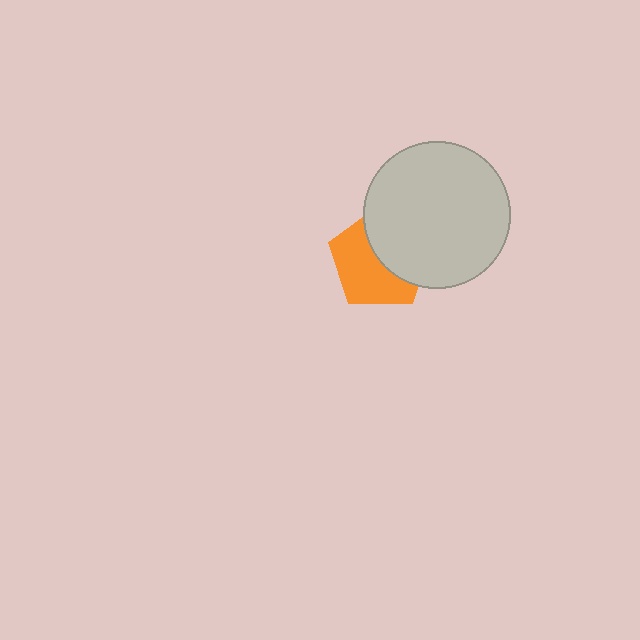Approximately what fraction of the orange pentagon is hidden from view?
Roughly 46% of the orange pentagon is hidden behind the light gray circle.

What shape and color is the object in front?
The object in front is a light gray circle.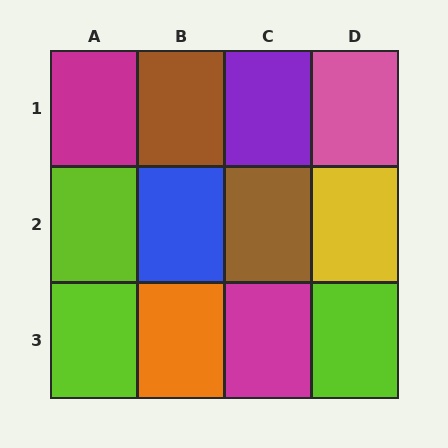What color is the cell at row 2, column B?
Blue.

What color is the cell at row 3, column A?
Lime.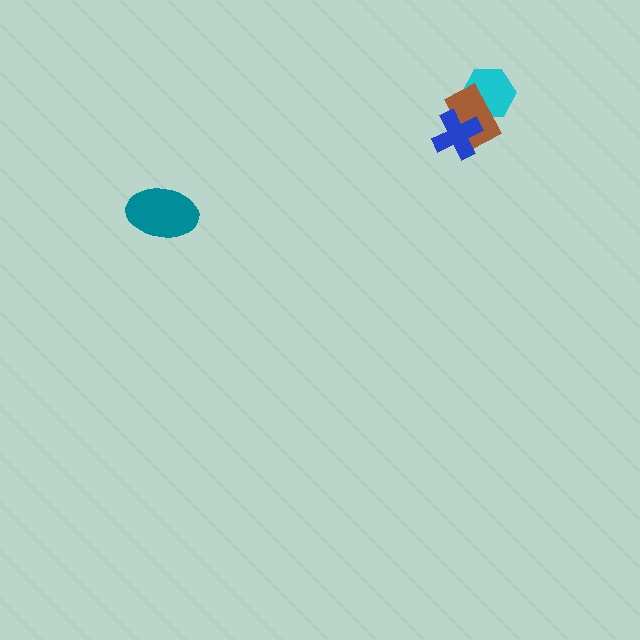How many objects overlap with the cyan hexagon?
1 object overlaps with the cyan hexagon.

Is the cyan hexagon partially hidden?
Yes, it is partially covered by another shape.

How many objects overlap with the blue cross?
1 object overlaps with the blue cross.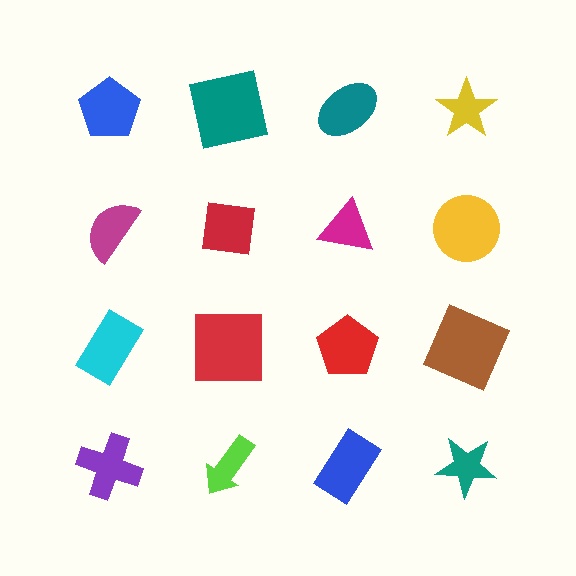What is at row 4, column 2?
A lime arrow.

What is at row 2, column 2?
A red square.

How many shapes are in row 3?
4 shapes.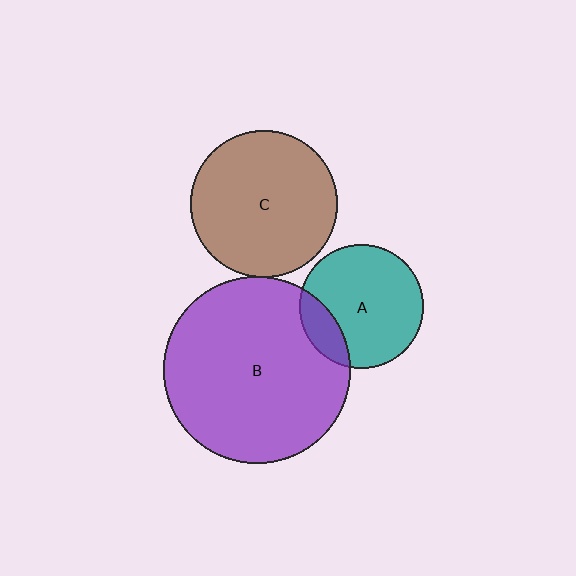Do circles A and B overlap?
Yes.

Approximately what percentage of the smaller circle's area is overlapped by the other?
Approximately 15%.